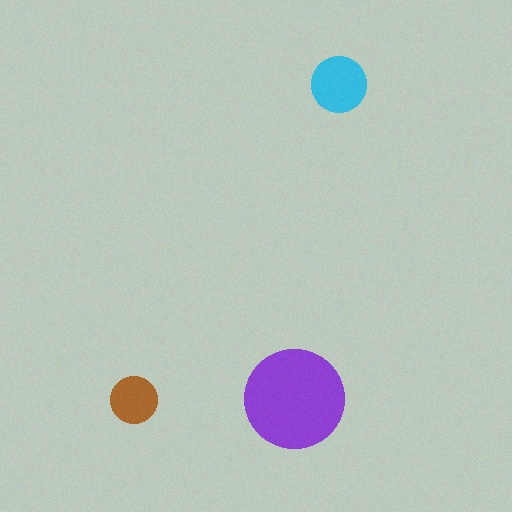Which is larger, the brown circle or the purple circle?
The purple one.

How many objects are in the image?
There are 3 objects in the image.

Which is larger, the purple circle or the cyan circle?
The purple one.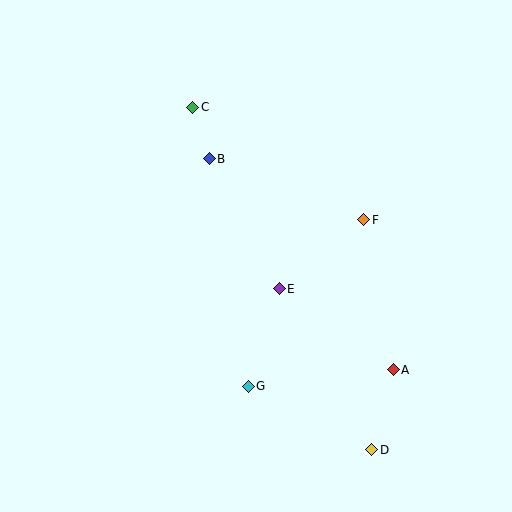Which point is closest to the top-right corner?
Point F is closest to the top-right corner.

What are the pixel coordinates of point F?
Point F is at (364, 220).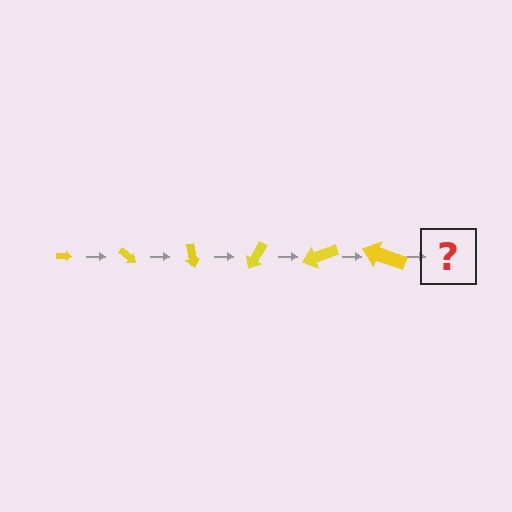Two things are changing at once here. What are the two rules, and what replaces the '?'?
The two rules are that the arrow grows larger each step and it rotates 40 degrees each step. The '?' should be an arrow, larger than the previous one and rotated 240 degrees from the start.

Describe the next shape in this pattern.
It should be an arrow, larger than the previous one and rotated 240 degrees from the start.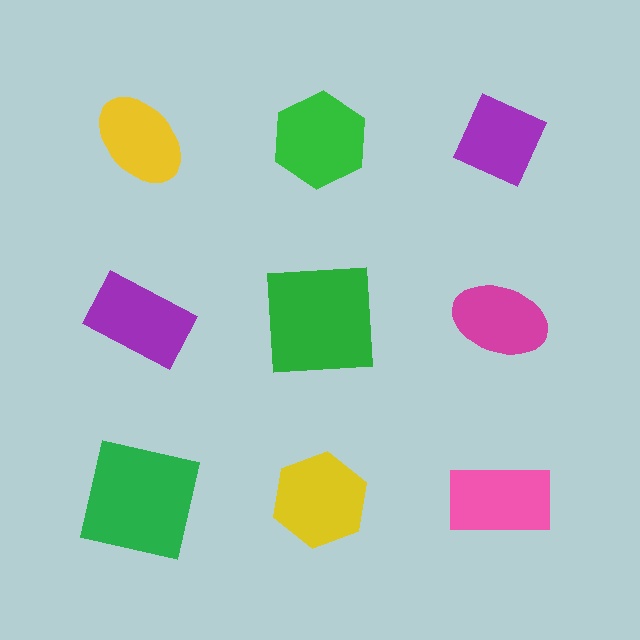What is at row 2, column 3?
A magenta ellipse.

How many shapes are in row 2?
3 shapes.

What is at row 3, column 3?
A pink rectangle.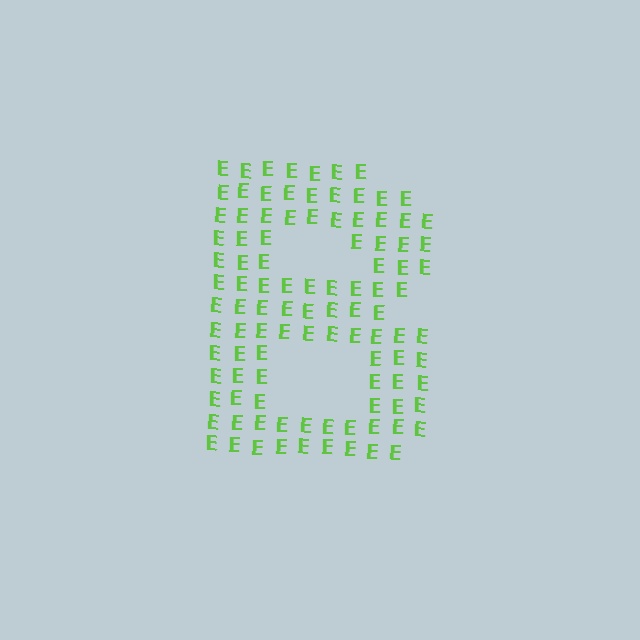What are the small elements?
The small elements are letter E's.